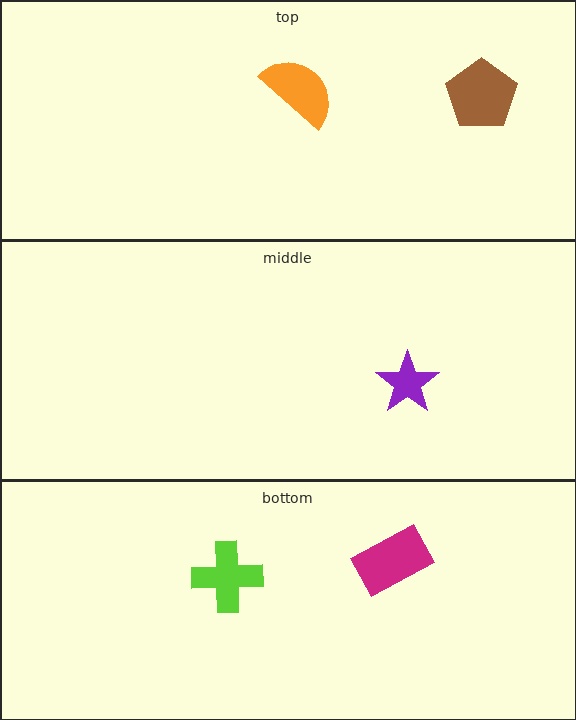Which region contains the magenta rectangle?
The bottom region.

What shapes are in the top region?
The orange semicircle, the brown pentagon.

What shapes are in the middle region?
The purple star.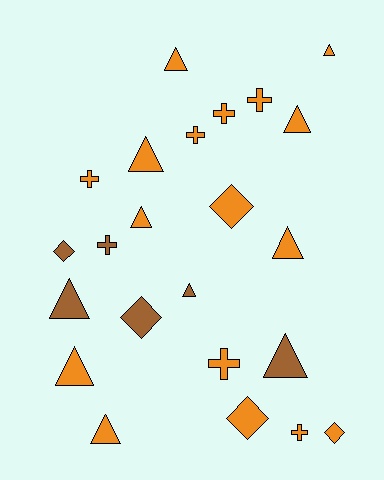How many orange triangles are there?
There are 8 orange triangles.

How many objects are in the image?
There are 23 objects.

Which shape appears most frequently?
Triangle, with 11 objects.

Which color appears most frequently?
Orange, with 17 objects.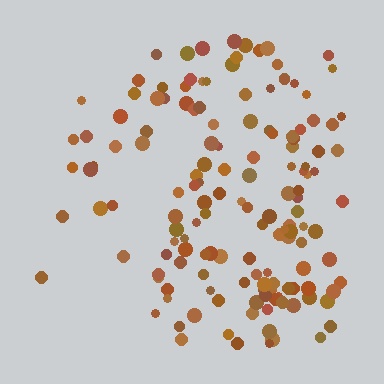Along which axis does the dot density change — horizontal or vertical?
Horizontal.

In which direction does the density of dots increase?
From left to right, with the right side densest.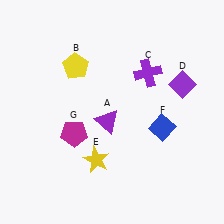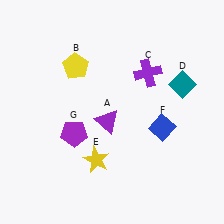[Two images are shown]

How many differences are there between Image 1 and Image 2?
There are 2 differences between the two images.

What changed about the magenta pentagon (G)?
In Image 1, G is magenta. In Image 2, it changed to purple.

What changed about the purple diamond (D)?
In Image 1, D is purple. In Image 2, it changed to teal.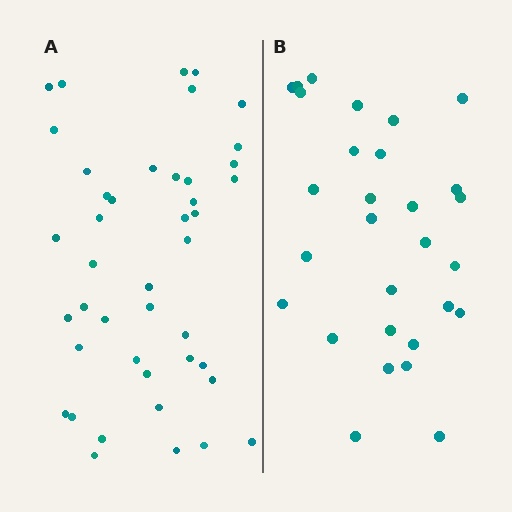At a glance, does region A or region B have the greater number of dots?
Region A (the left region) has more dots.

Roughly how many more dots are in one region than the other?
Region A has approximately 15 more dots than region B.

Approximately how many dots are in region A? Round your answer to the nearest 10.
About 40 dots. (The exact count is 43, which rounds to 40.)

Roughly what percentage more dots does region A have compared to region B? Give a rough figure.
About 50% more.